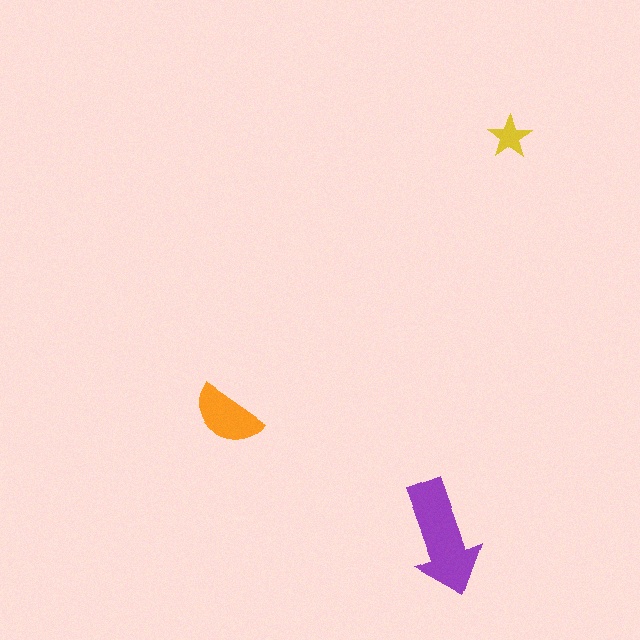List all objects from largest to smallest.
The purple arrow, the orange semicircle, the yellow star.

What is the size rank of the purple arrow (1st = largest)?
1st.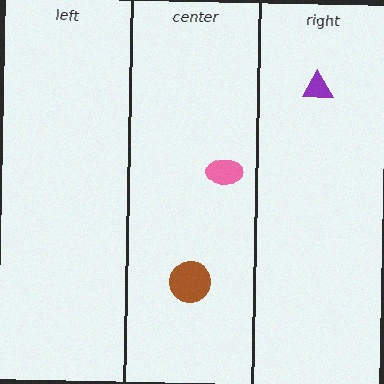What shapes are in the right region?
The purple triangle.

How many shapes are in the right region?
1.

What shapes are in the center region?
The pink ellipse, the brown circle.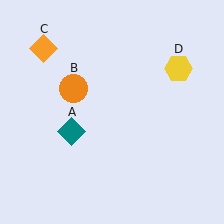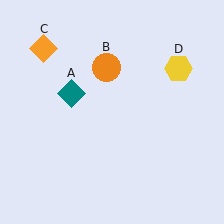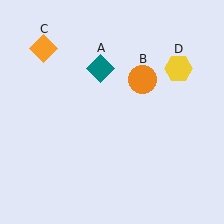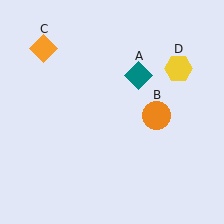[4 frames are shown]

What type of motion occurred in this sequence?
The teal diamond (object A), orange circle (object B) rotated clockwise around the center of the scene.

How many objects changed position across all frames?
2 objects changed position: teal diamond (object A), orange circle (object B).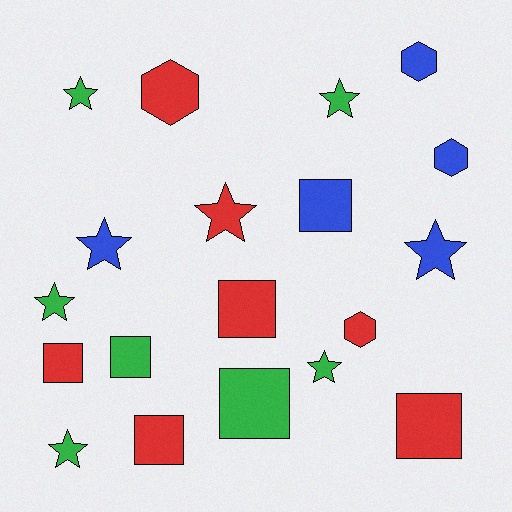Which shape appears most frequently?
Star, with 8 objects.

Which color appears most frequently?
Red, with 7 objects.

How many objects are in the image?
There are 19 objects.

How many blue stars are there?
There are 2 blue stars.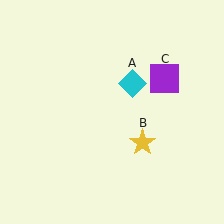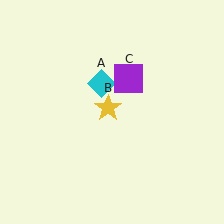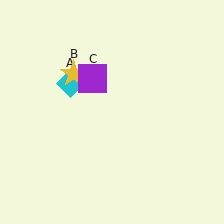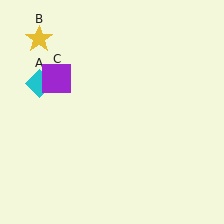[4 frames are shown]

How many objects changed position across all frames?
3 objects changed position: cyan diamond (object A), yellow star (object B), purple square (object C).